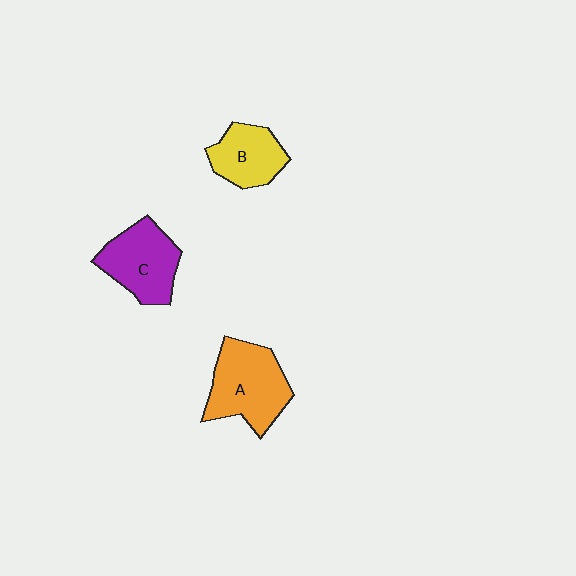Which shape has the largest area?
Shape A (orange).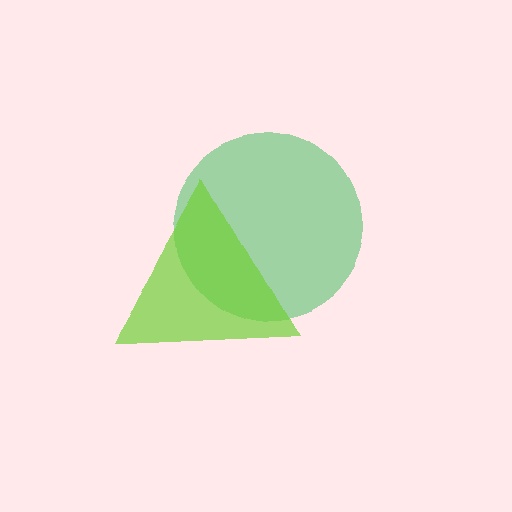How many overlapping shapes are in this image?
There are 2 overlapping shapes in the image.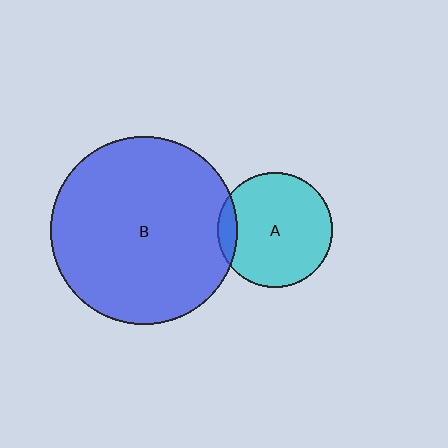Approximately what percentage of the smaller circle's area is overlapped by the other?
Approximately 10%.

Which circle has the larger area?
Circle B (blue).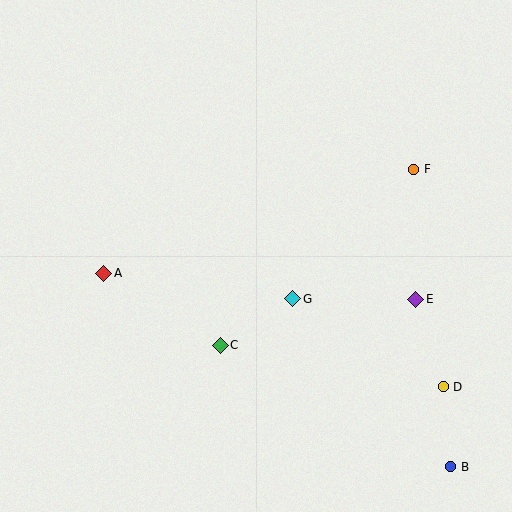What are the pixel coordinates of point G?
Point G is at (293, 299).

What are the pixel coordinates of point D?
Point D is at (443, 387).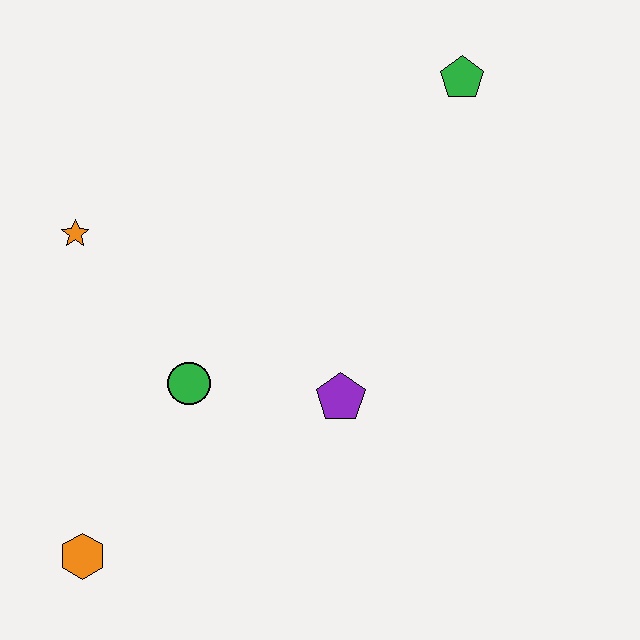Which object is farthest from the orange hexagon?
The green pentagon is farthest from the orange hexagon.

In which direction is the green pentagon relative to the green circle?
The green pentagon is above the green circle.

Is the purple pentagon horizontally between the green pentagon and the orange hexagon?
Yes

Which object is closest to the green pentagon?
The purple pentagon is closest to the green pentagon.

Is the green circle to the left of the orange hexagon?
No